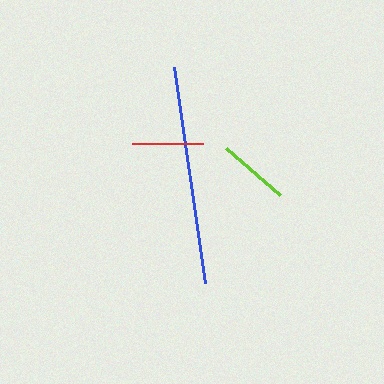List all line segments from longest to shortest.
From longest to shortest: blue, lime, red.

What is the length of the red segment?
The red segment is approximately 70 pixels long.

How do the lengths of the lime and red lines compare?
The lime and red lines are approximately the same length.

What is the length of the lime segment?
The lime segment is approximately 72 pixels long.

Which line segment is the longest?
The blue line is the longest at approximately 218 pixels.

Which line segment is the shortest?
The red line is the shortest at approximately 70 pixels.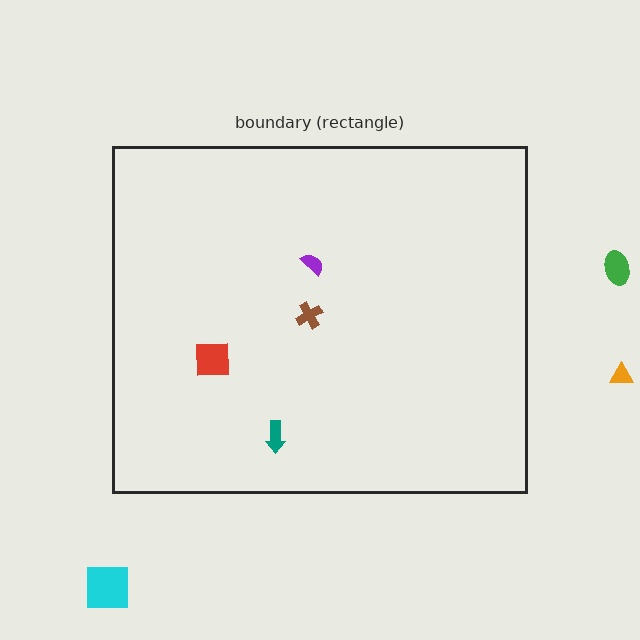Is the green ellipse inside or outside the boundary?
Outside.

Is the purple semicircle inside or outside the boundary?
Inside.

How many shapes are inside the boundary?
4 inside, 3 outside.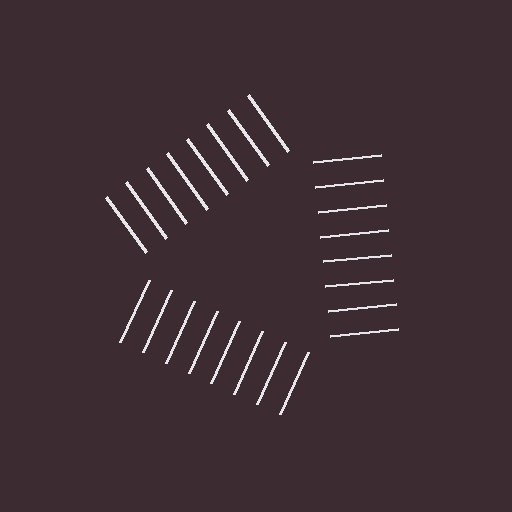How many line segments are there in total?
24 — 8 along each of the 3 edges.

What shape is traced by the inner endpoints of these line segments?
An illusory triangle — the line segments terminate on its edges but no continuous stroke is drawn.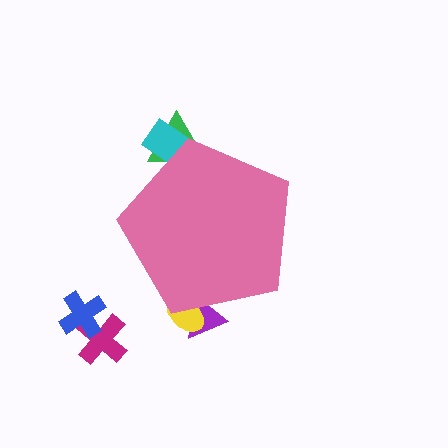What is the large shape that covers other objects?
A pink pentagon.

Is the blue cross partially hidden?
No, the blue cross is fully visible.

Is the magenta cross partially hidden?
No, the magenta cross is fully visible.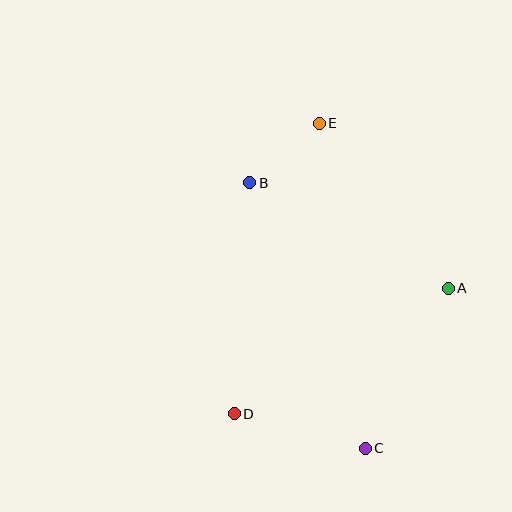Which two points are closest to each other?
Points B and E are closest to each other.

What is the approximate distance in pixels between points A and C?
The distance between A and C is approximately 180 pixels.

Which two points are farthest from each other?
Points C and E are farthest from each other.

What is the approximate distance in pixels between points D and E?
The distance between D and E is approximately 303 pixels.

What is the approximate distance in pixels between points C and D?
The distance between C and D is approximately 136 pixels.